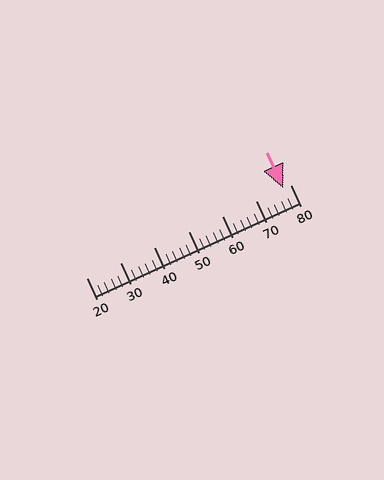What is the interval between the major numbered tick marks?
The major tick marks are spaced 10 units apart.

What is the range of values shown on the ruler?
The ruler shows values from 20 to 80.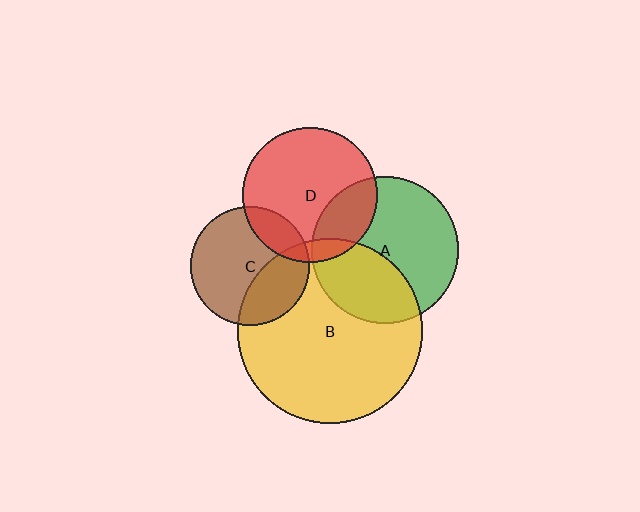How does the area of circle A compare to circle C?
Approximately 1.5 times.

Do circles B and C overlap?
Yes.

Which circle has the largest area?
Circle B (yellow).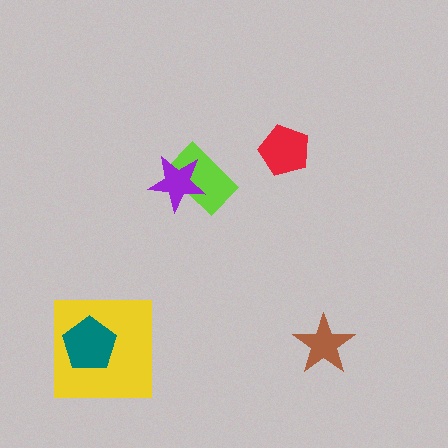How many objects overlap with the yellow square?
1 object overlaps with the yellow square.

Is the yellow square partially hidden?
Yes, it is partially covered by another shape.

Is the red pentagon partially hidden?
No, no other shape covers it.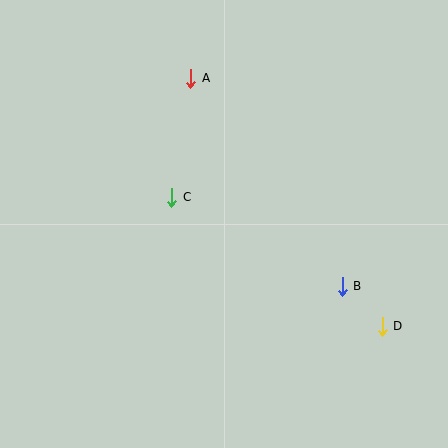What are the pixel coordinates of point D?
Point D is at (382, 326).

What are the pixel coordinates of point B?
Point B is at (342, 286).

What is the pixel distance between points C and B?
The distance between C and B is 192 pixels.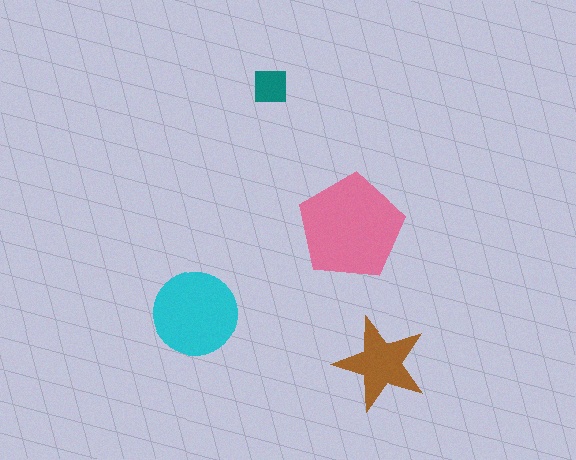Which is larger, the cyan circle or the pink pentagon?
The pink pentagon.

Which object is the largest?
The pink pentagon.